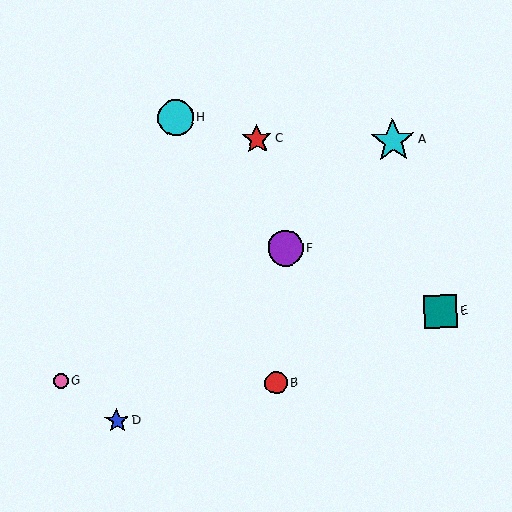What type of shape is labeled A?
Shape A is a cyan star.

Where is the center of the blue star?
The center of the blue star is at (117, 421).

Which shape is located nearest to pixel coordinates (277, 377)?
The red circle (labeled B) at (276, 383) is nearest to that location.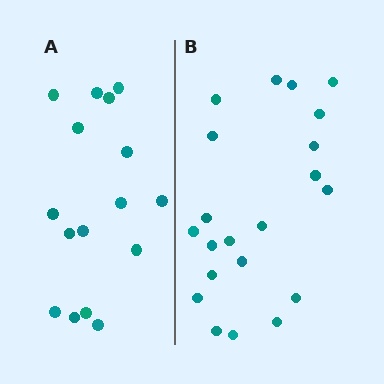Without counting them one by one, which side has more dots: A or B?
Region B (the right region) has more dots.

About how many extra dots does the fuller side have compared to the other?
Region B has about 5 more dots than region A.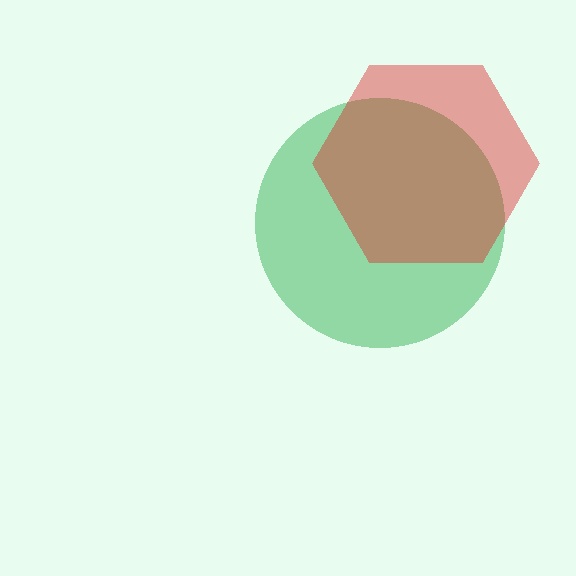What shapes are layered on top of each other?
The layered shapes are: a green circle, a red hexagon.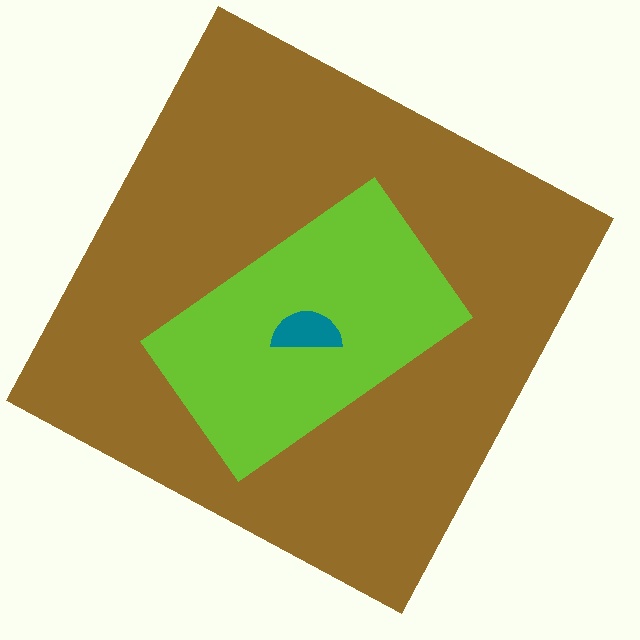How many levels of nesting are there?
3.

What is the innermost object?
The teal semicircle.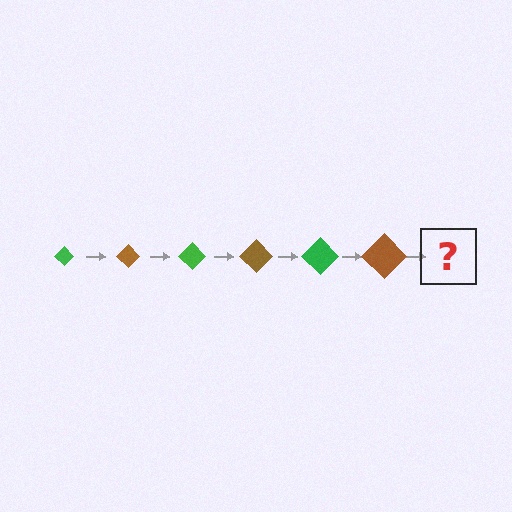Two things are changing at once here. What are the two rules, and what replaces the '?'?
The two rules are that the diamond grows larger each step and the color cycles through green and brown. The '?' should be a green diamond, larger than the previous one.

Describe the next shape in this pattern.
It should be a green diamond, larger than the previous one.